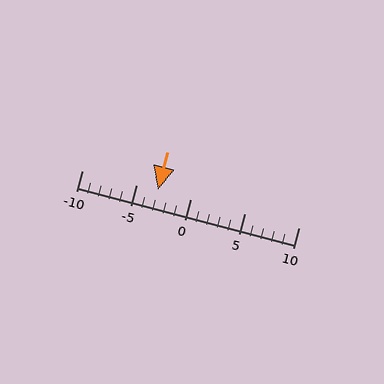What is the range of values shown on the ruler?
The ruler shows values from -10 to 10.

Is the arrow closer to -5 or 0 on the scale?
The arrow is closer to -5.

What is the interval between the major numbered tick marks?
The major tick marks are spaced 5 units apart.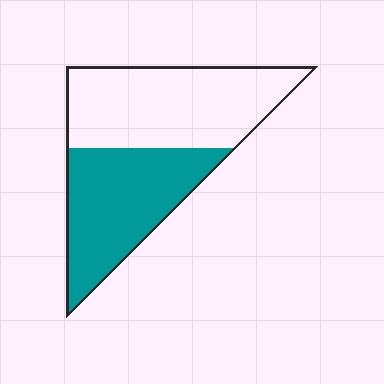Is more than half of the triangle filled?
No.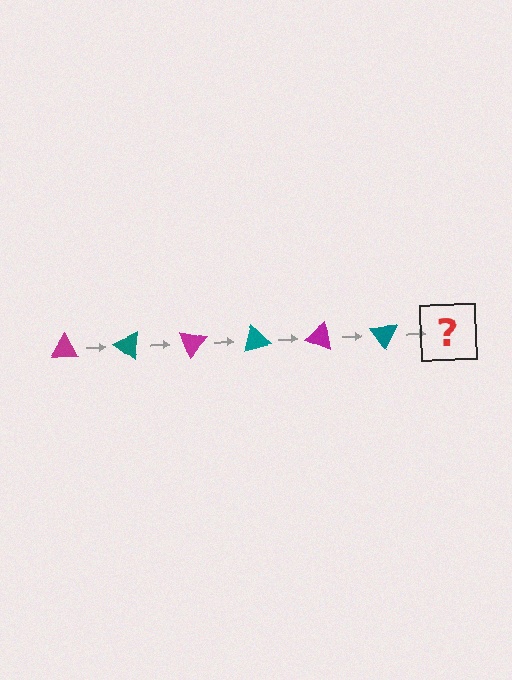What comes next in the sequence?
The next element should be a magenta triangle, rotated 210 degrees from the start.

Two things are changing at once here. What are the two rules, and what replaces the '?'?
The two rules are that it rotates 35 degrees each step and the color cycles through magenta and teal. The '?' should be a magenta triangle, rotated 210 degrees from the start.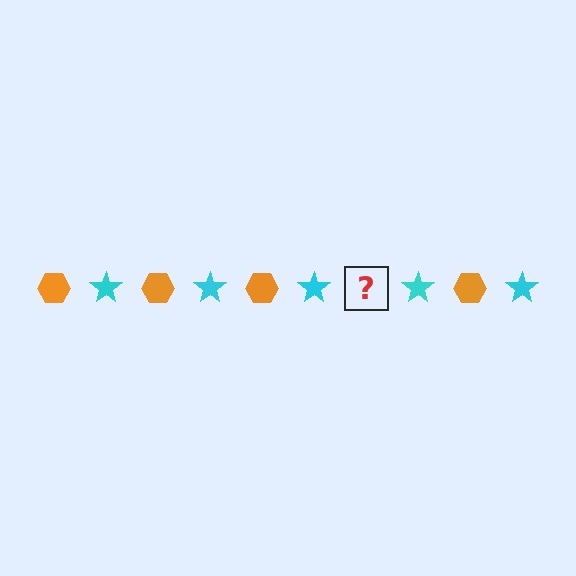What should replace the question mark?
The question mark should be replaced with an orange hexagon.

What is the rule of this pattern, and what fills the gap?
The rule is that the pattern alternates between orange hexagon and cyan star. The gap should be filled with an orange hexagon.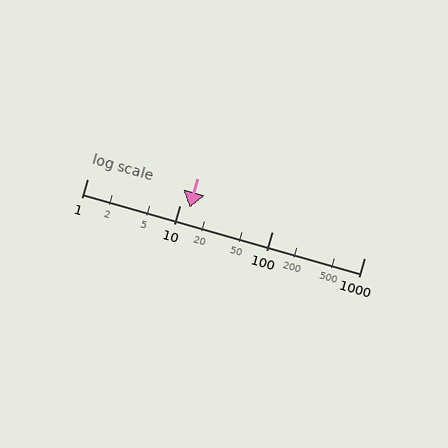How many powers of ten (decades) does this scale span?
The scale spans 3 decades, from 1 to 1000.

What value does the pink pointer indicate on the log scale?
The pointer indicates approximately 13.